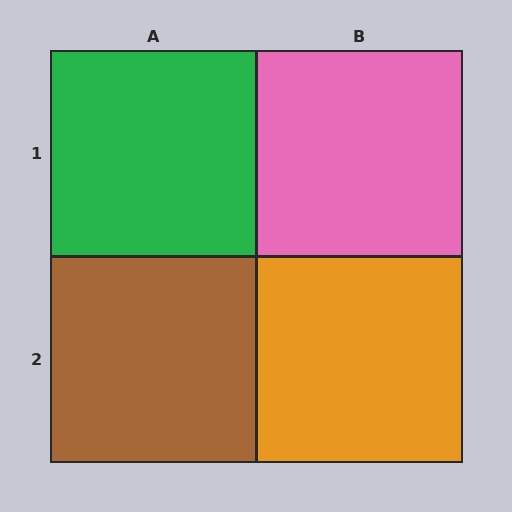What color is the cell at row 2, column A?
Brown.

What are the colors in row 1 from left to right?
Green, pink.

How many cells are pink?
1 cell is pink.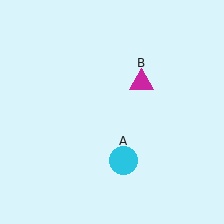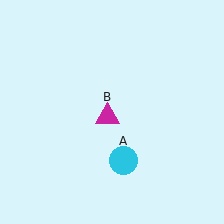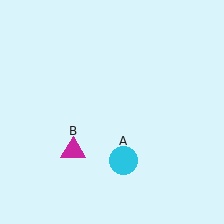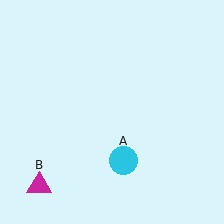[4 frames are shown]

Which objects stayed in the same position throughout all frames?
Cyan circle (object A) remained stationary.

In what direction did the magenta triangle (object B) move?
The magenta triangle (object B) moved down and to the left.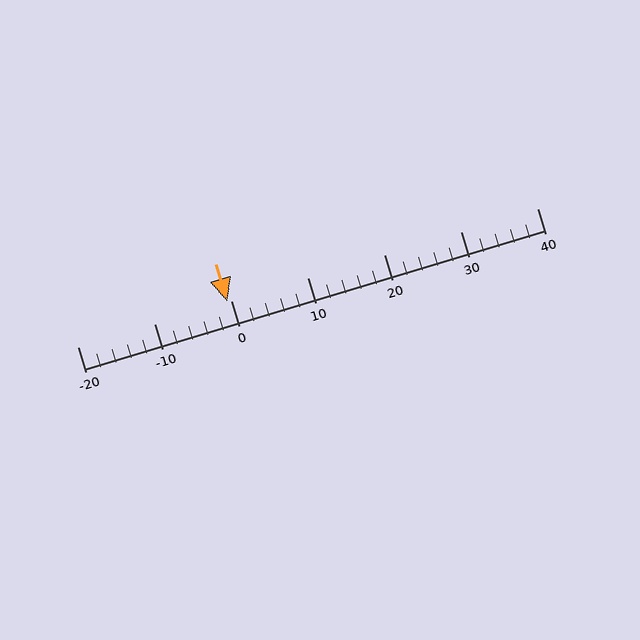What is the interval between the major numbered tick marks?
The major tick marks are spaced 10 units apart.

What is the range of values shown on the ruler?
The ruler shows values from -20 to 40.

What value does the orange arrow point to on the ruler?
The orange arrow points to approximately 0.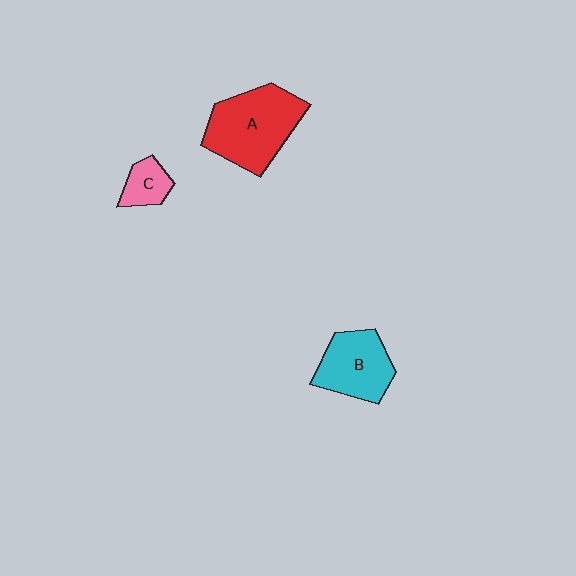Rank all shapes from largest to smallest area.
From largest to smallest: A (red), B (cyan), C (pink).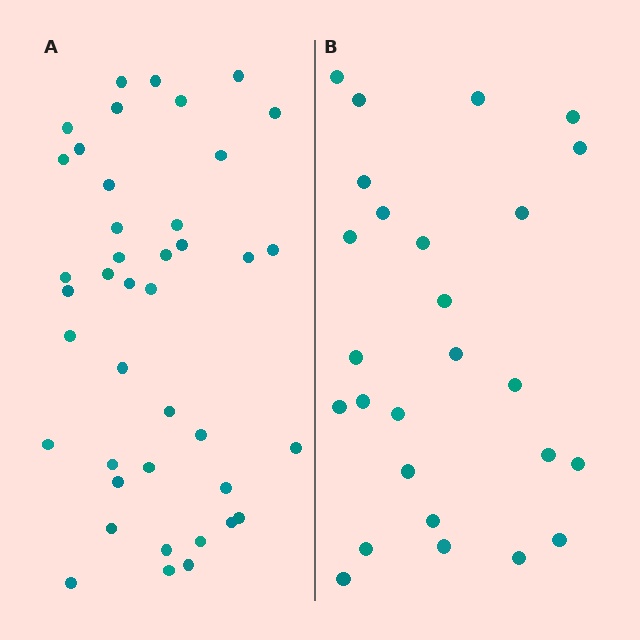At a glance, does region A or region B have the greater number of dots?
Region A (the left region) has more dots.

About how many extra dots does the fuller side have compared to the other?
Region A has approximately 15 more dots than region B.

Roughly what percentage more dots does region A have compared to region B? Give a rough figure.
About 60% more.